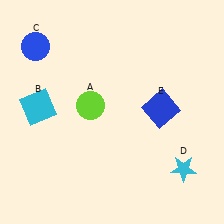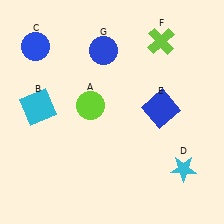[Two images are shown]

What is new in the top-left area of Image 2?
A blue circle (G) was added in the top-left area of Image 2.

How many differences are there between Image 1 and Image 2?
There are 2 differences between the two images.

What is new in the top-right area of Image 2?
A lime cross (F) was added in the top-right area of Image 2.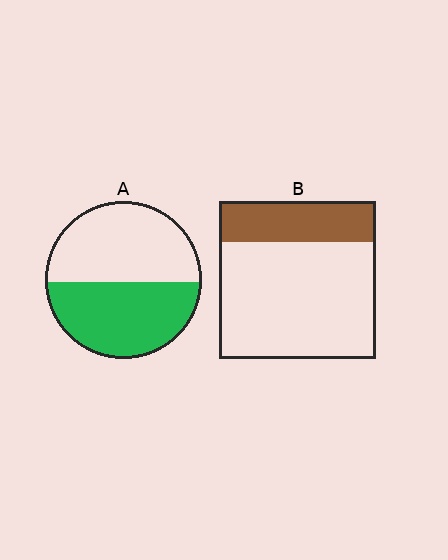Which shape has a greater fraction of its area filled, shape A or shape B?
Shape A.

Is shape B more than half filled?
No.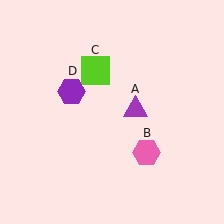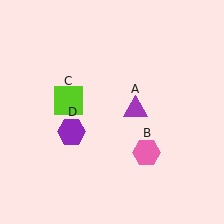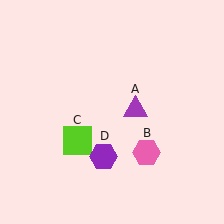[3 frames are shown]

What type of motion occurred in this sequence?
The lime square (object C), purple hexagon (object D) rotated counterclockwise around the center of the scene.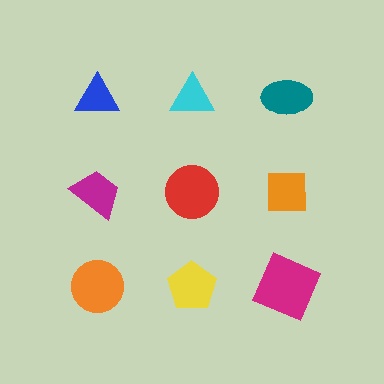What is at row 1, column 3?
A teal ellipse.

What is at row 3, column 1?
An orange circle.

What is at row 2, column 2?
A red circle.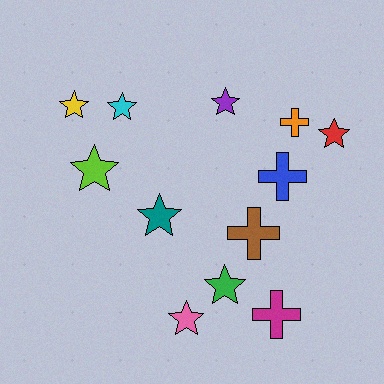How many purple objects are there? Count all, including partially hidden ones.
There is 1 purple object.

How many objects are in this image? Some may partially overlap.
There are 12 objects.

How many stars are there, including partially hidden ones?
There are 8 stars.